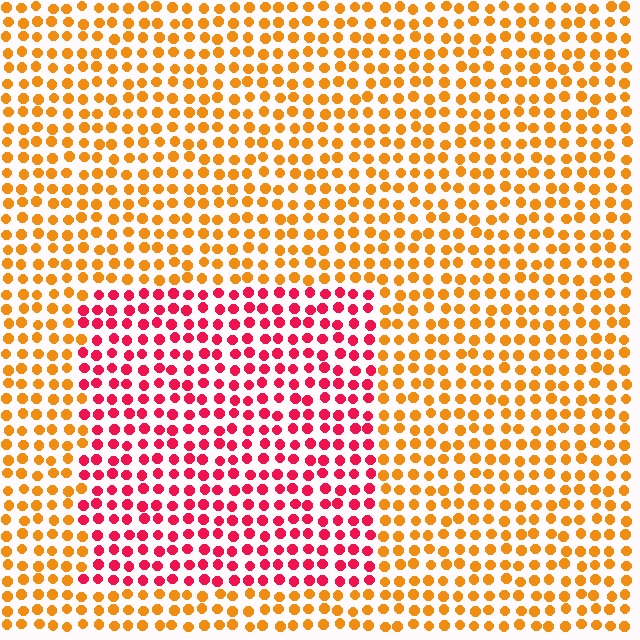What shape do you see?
I see a rectangle.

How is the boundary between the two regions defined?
The boundary is defined purely by a slight shift in hue (about 50 degrees). Spacing, size, and orientation are identical on both sides.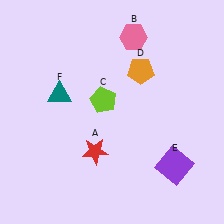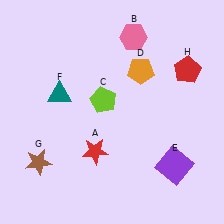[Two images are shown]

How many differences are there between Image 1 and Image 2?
There are 2 differences between the two images.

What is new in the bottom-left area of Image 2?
A brown star (G) was added in the bottom-left area of Image 2.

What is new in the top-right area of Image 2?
A red pentagon (H) was added in the top-right area of Image 2.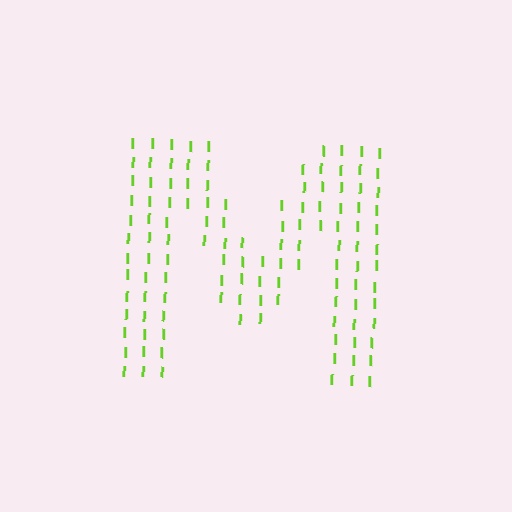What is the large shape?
The large shape is the letter M.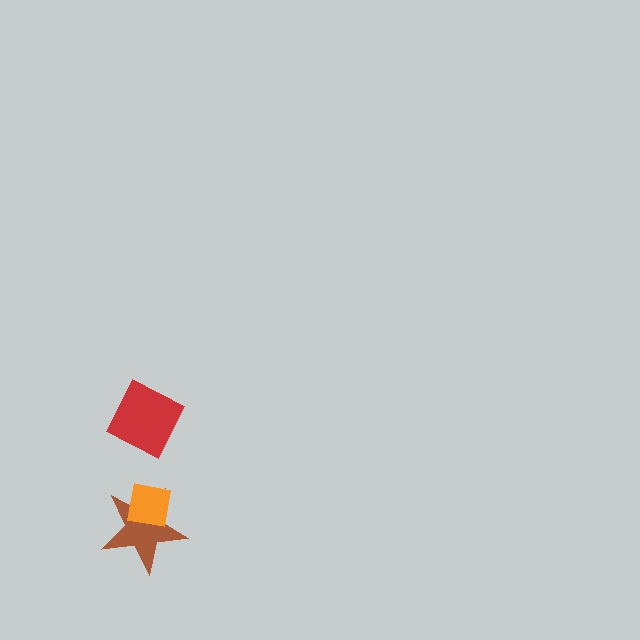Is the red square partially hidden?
No, no other shape covers it.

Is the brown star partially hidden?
Yes, it is partially covered by another shape.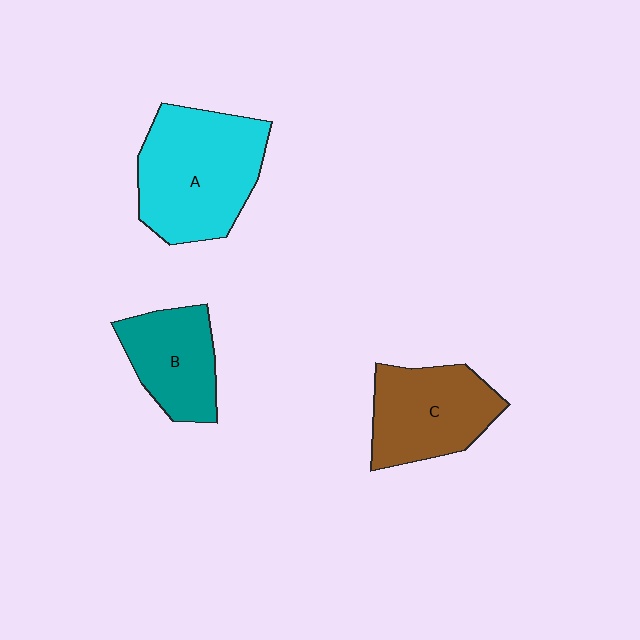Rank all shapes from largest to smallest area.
From largest to smallest: A (cyan), C (brown), B (teal).